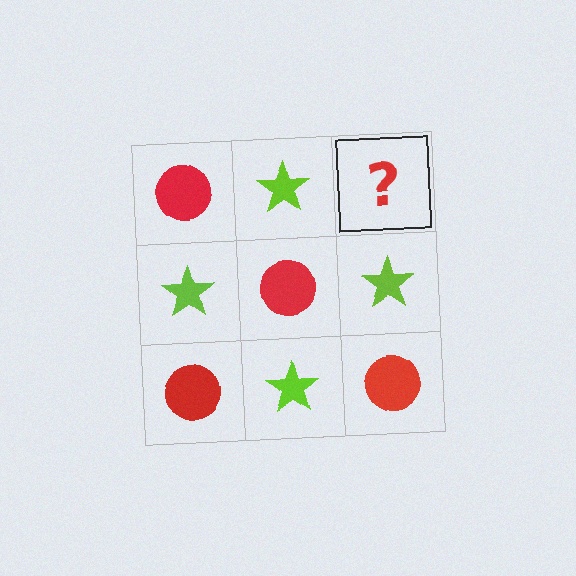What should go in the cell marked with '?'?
The missing cell should contain a red circle.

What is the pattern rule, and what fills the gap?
The rule is that it alternates red circle and lime star in a checkerboard pattern. The gap should be filled with a red circle.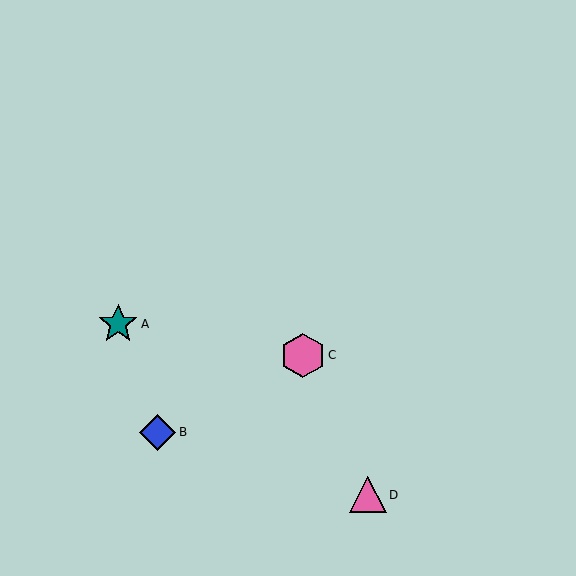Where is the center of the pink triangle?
The center of the pink triangle is at (368, 495).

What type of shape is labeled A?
Shape A is a teal star.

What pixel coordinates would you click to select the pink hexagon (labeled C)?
Click at (303, 355) to select the pink hexagon C.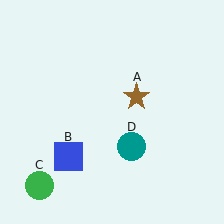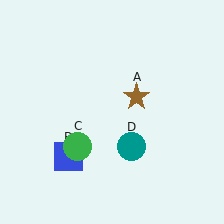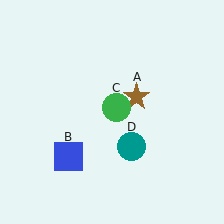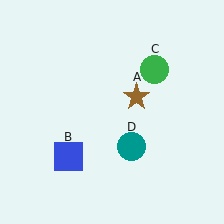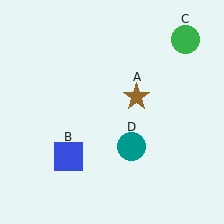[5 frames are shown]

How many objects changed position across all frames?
1 object changed position: green circle (object C).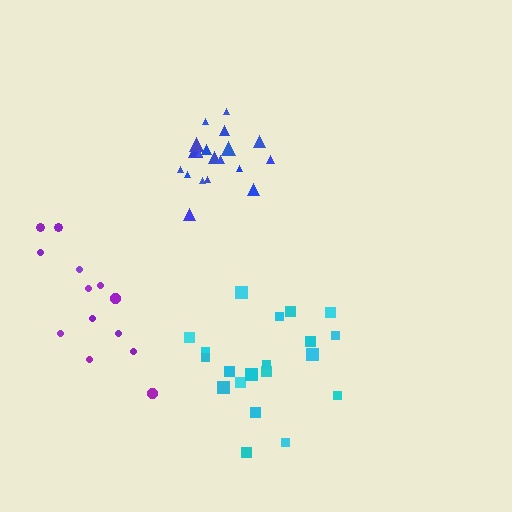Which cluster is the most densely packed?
Blue.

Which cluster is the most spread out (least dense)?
Purple.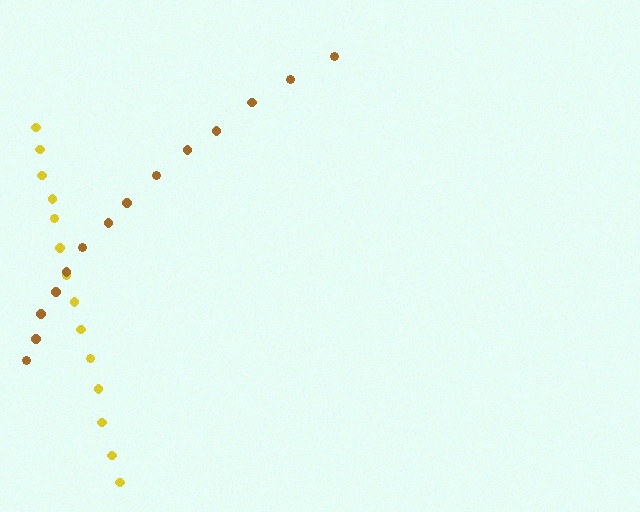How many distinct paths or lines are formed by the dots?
There are 2 distinct paths.